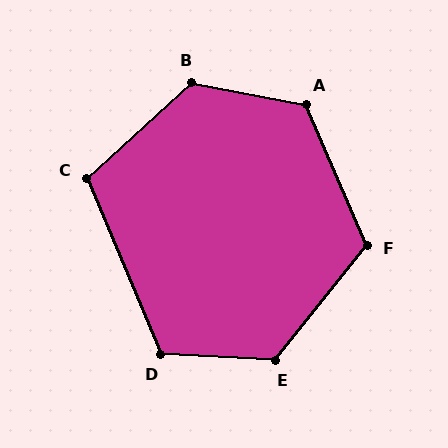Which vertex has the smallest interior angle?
C, at approximately 109 degrees.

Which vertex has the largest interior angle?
B, at approximately 127 degrees.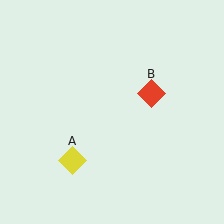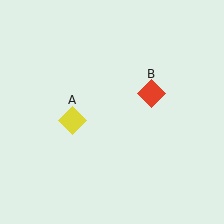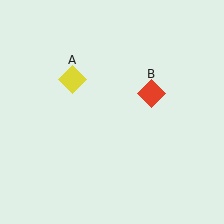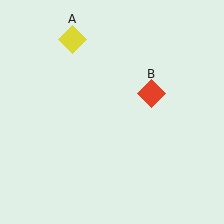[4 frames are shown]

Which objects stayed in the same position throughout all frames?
Red diamond (object B) remained stationary.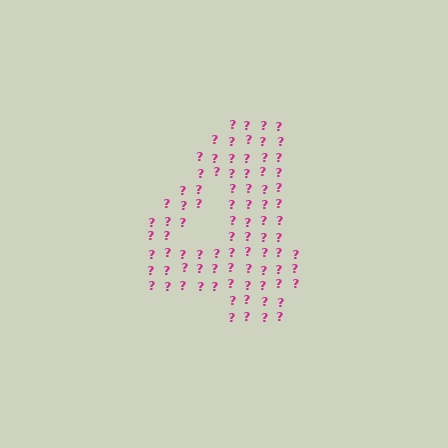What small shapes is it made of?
It is made of small question marks.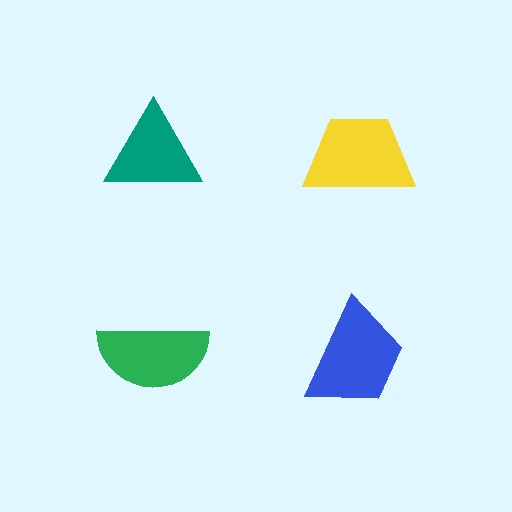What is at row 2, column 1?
A green semicircle.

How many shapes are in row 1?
2 shapes.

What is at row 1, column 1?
A teal triangle.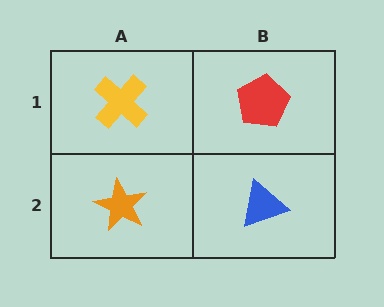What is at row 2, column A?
An orange star.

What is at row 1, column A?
A yellow cross.